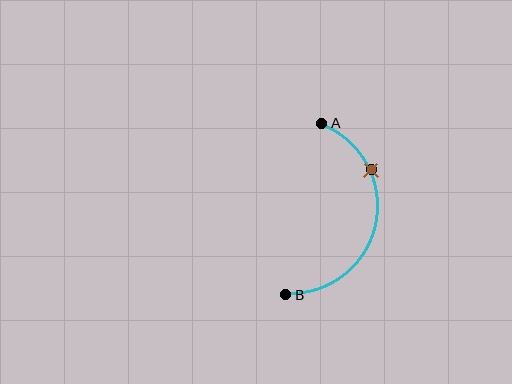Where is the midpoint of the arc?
The arc midpoint is the point on the curve farthest from the straight line joining A and B. It sits to the right of that line.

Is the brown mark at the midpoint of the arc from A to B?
No. The brown mark lies on the arc but is closer to endpoint A. The arc midpoint would be at the point on the curve equidistant along the arc from both A and B.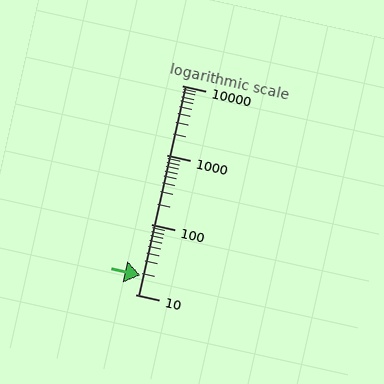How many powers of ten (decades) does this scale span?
The scale spans 3 decades, from 10 to 10000.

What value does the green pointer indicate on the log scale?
The pointer indicates approximately 19.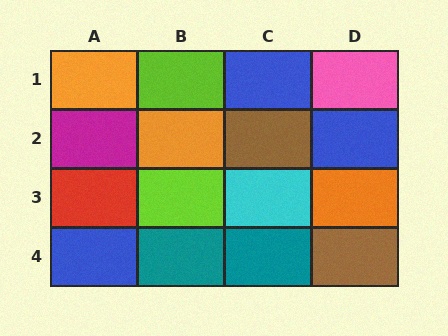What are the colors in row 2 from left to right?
Magenta, orange, brown, blue.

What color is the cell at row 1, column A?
Orange.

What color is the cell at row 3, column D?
Orange.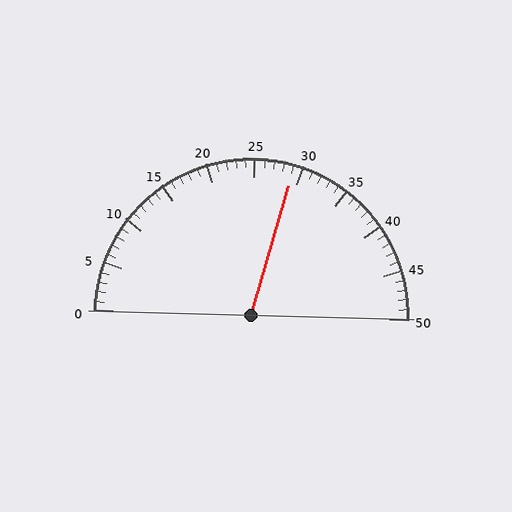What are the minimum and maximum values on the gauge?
The gauge ranges from 0 to 50.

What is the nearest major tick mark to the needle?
The nearest major tick mark is 30.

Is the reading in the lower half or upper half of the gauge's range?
The reading is in the upper half of the range (0 to 50).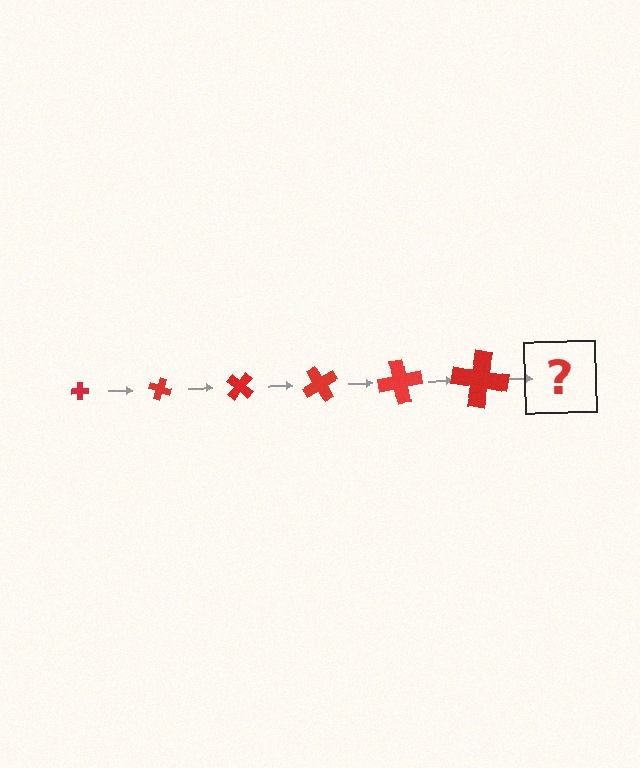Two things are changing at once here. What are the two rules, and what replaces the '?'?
The two rules are that the cross grows larger each step and it rotates 20 degrees each step. The '?' should be a cross, larger than the previous one and rotated 120 degrees from the start.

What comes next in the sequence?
The next element should be a cross, larger than the previous one and rotated 120 degrees from the start.